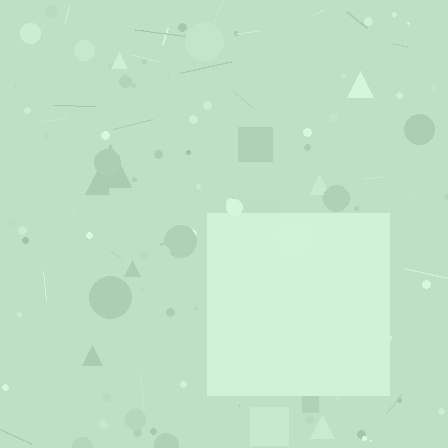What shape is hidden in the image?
A square is hidden in the image.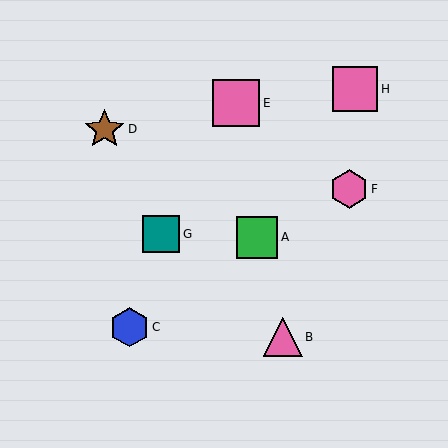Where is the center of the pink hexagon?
The center of the pink hexagon is at (349, 189).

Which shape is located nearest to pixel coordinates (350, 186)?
The pink hexagon (labeled F) at (349, 189) is nearest to that location.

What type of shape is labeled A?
Shape A is a green square.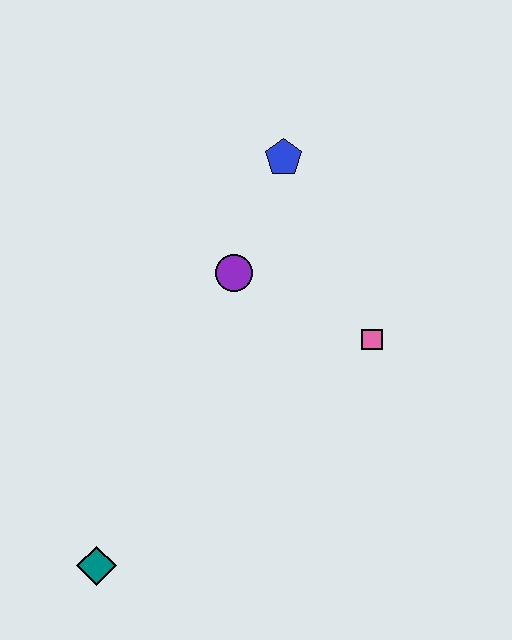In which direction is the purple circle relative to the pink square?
The purple circle is to the left of the pink square.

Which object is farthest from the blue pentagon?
The teal diamond is farthest from the blue pentagon.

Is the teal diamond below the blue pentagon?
Yes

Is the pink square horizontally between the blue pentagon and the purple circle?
No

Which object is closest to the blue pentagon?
The purple circle is closest to the blue pentagon.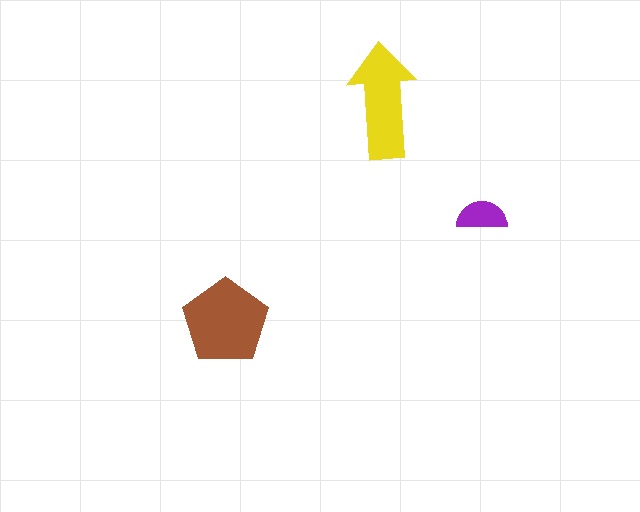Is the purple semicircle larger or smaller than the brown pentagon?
Smaller.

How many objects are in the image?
There are 3 objects in the image.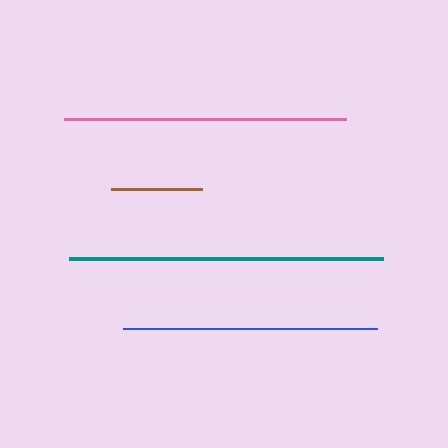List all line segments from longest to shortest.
From longest to shortest: teal, pink, blue, brown.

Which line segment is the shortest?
The brown line is the shortest at approximately 91 pixels.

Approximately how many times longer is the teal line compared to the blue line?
The teal line is approximately 1.2 times the length of the blue line.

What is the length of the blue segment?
The blue segment is approximately 254 pixels long.